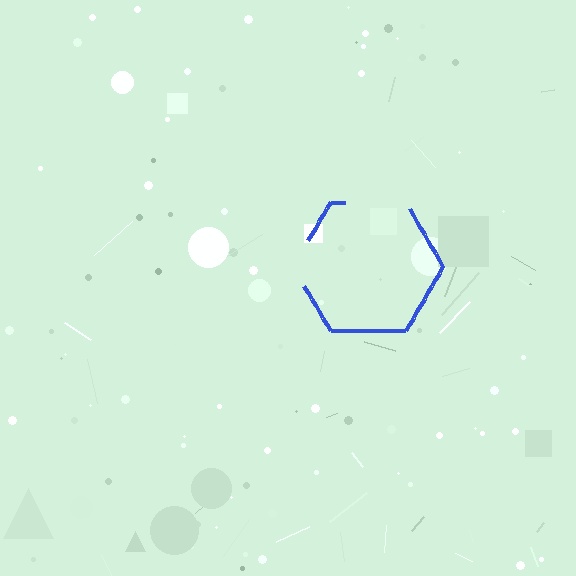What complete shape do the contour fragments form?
The contour fragments form a hexagon.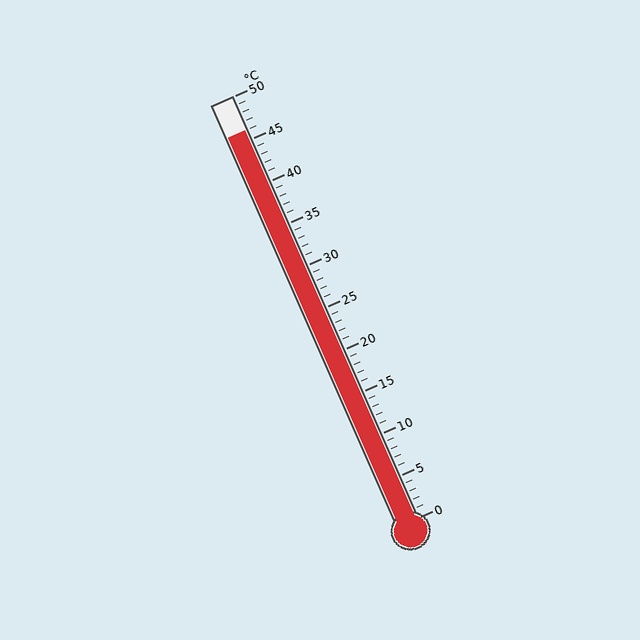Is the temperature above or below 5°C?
The temperature is above 5°C.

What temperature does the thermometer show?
The thermometer shows approximately 46°C.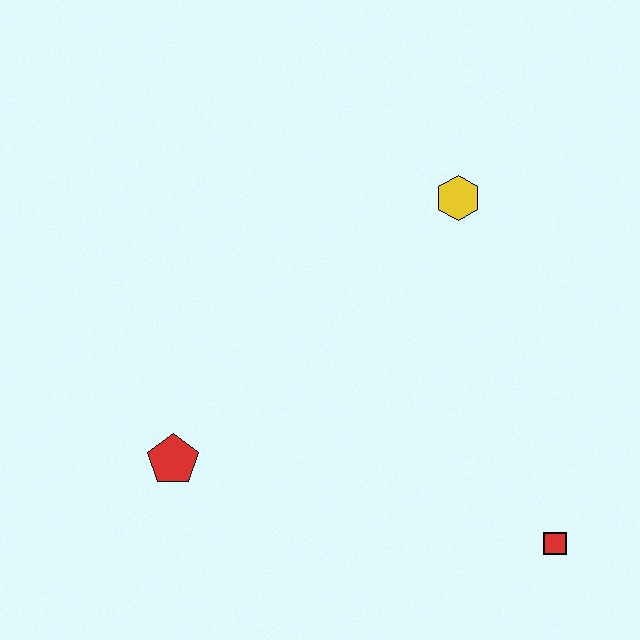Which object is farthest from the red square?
The red pentagon is farthest from the red square.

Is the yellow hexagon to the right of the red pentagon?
Yes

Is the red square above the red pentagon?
No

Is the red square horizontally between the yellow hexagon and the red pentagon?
No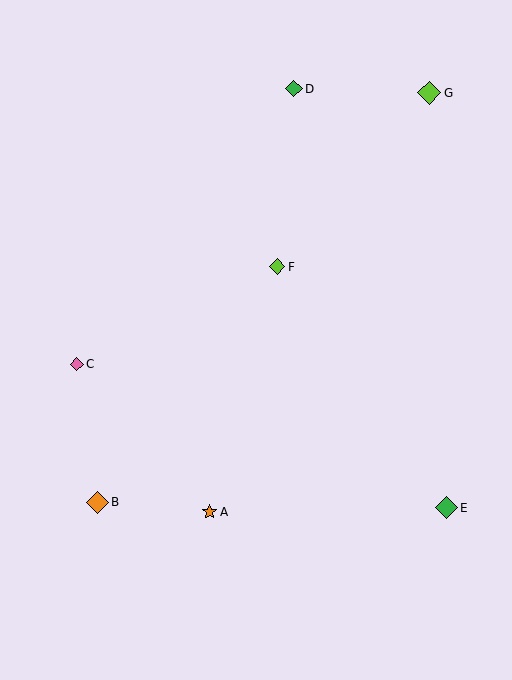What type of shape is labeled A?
Shape A is an orange star.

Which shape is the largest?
The lime diamond (labeled G) is the largest.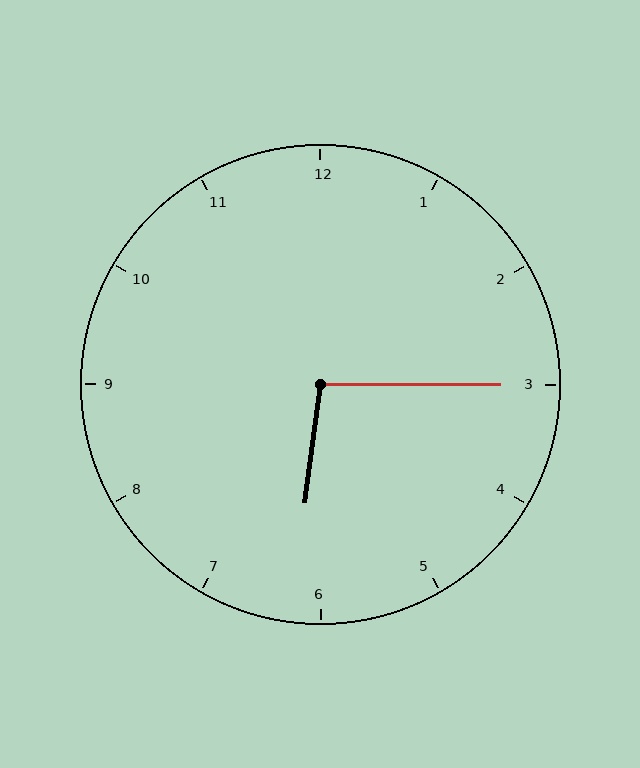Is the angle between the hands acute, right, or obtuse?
It is obtuse.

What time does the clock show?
6:15.